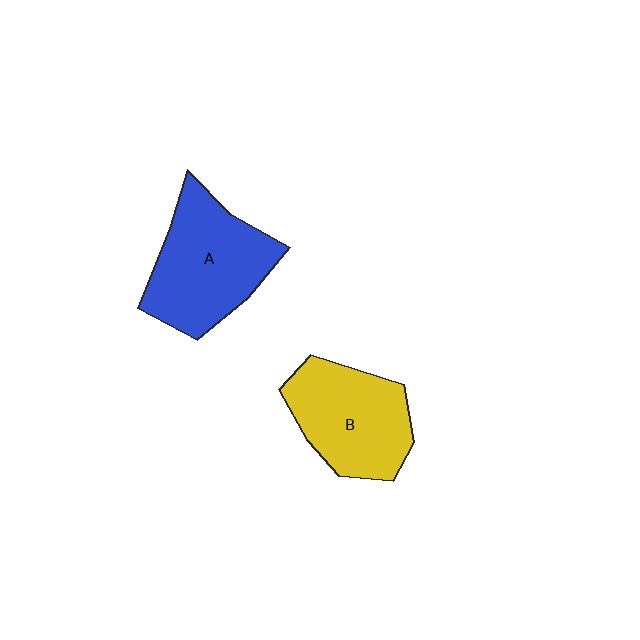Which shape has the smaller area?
Shape B (yellow).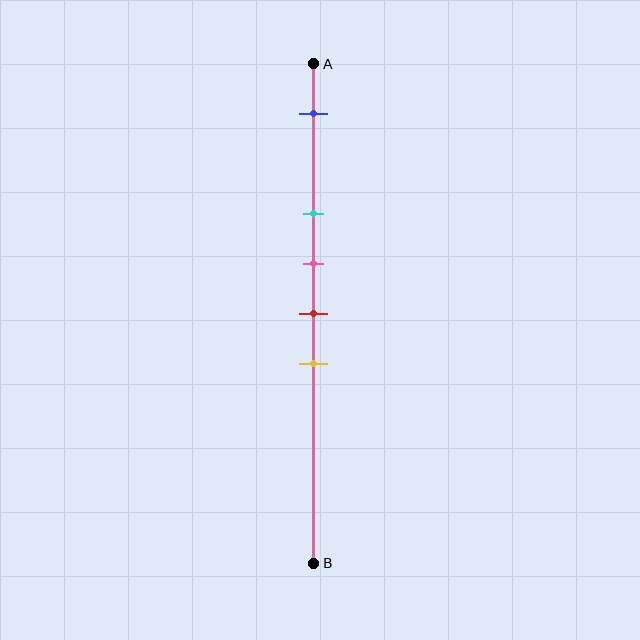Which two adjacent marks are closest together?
The pink and red marks are the closest adjacent pair.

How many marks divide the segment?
There are 5 marks dividing the segment.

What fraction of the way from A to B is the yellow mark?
The yellow mark is approximately 60% (0.6) of the way from A to B.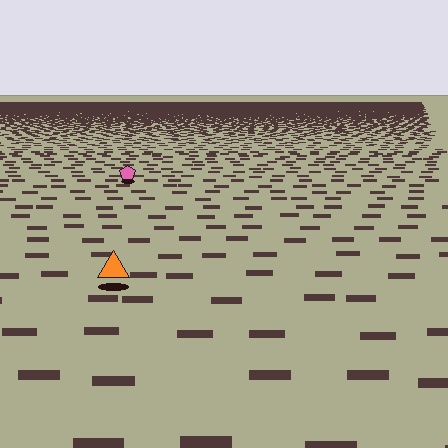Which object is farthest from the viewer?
The pink pentagon is farthest from the viewer. It appears smaller and the ground texture around it is denser.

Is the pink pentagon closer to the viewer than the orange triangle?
No. The orange triangle is closer — you can tell from the texture gradient: the ground texture is coarser near it.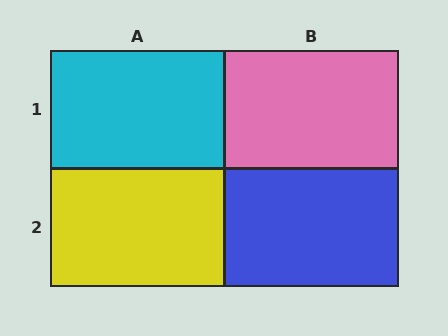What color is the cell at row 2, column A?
Yellow.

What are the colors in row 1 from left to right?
Cyan, pink.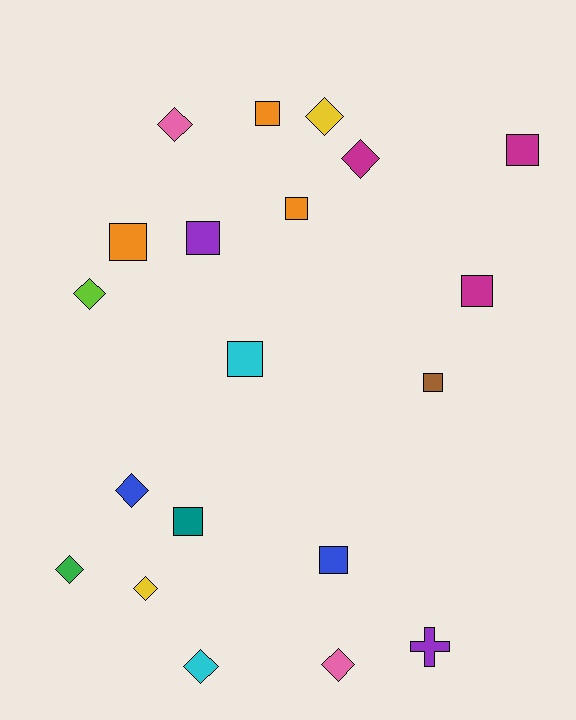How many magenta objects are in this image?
There are 3 magenta objects.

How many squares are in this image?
There are 10 squares.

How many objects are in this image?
There are 20 objects.